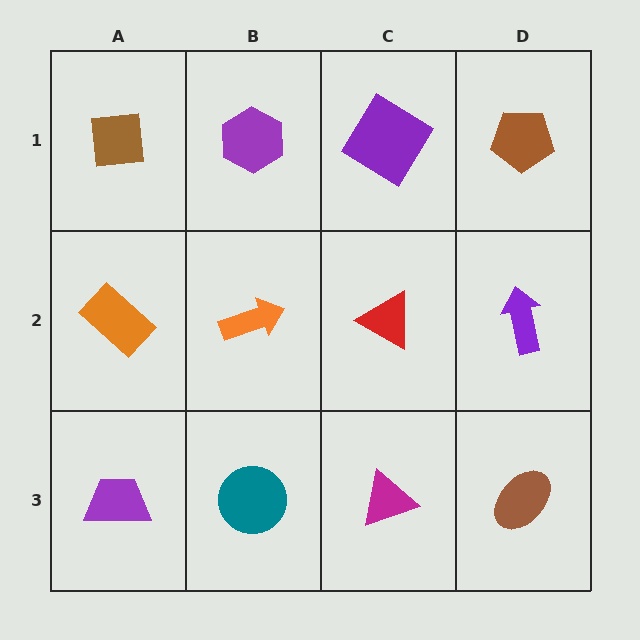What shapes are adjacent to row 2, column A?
A brown square (row 1, column A), a purple trapezoid (row 3, column A), an orange arrow (row 2, column B).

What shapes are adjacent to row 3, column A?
An orange rectangle (row 2, column A), a teal circle (row 3, column B).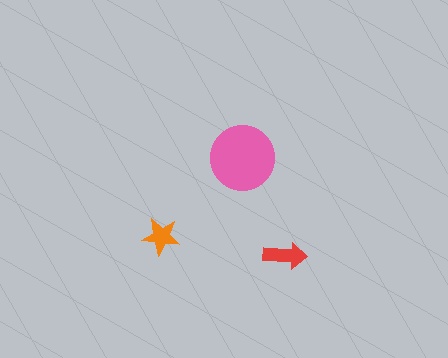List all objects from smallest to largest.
The orange star, the red arrow, the pink circle.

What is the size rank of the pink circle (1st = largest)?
1st.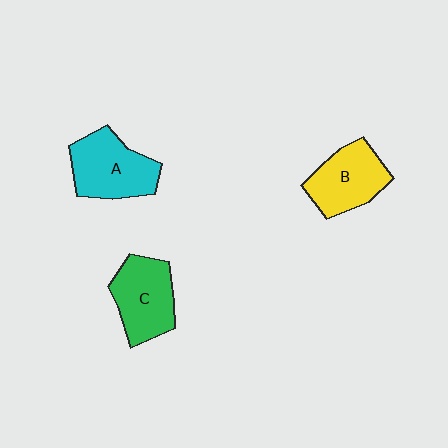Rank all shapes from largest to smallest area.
From largest to smallest: A (cyan), C (green), B (yellow).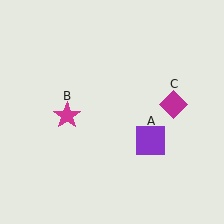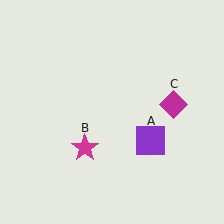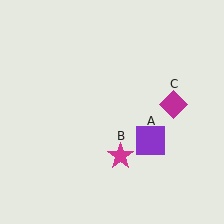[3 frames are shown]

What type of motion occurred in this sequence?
The magenta star (object B) rotated counterclockwise around the center of the scene.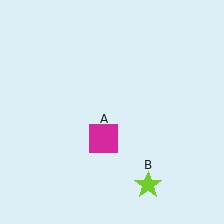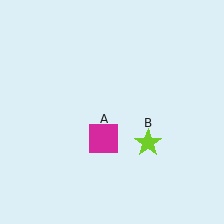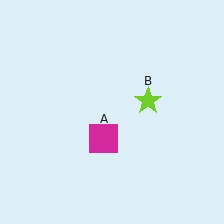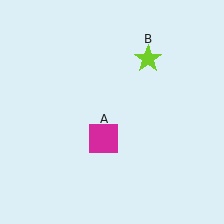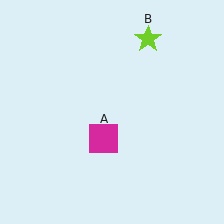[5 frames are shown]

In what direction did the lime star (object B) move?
The lime star (object B) moved up.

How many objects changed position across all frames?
1 object changed position: lime star (object B).